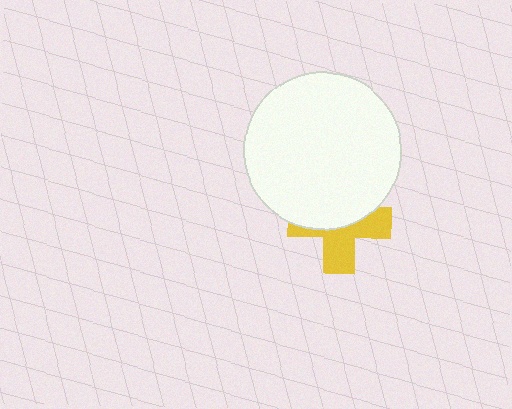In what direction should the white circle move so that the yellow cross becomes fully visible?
The white circle should move up. That is the shortest direction to clear the overlap and leave the yellow cross fully visible.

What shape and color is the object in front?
The object in front is a white circle.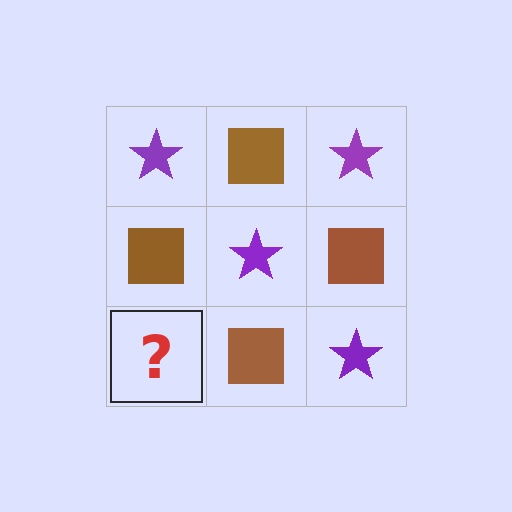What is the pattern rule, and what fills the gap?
The rule is that it alternates purple star and brown square in a checkerboard pattern. The gap should be filled with a purple star.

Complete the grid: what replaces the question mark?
The question mark should be replaced with a purple star.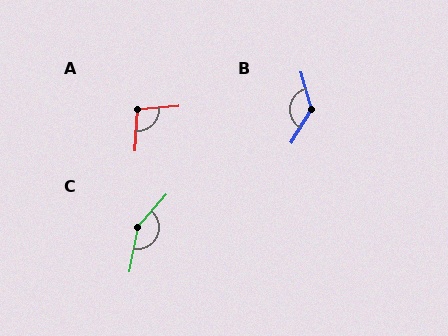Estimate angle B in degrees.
Approximately 133 degrees.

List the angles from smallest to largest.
A (98°), B (133°), C (150°).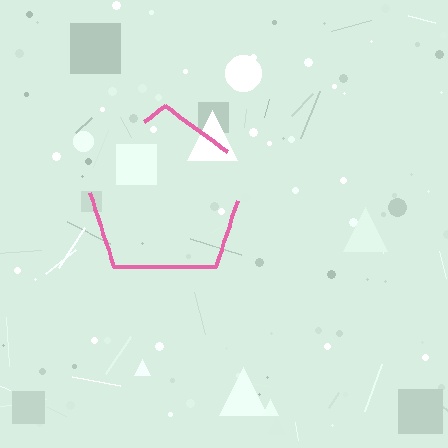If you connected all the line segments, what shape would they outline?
They would outline a pentagon.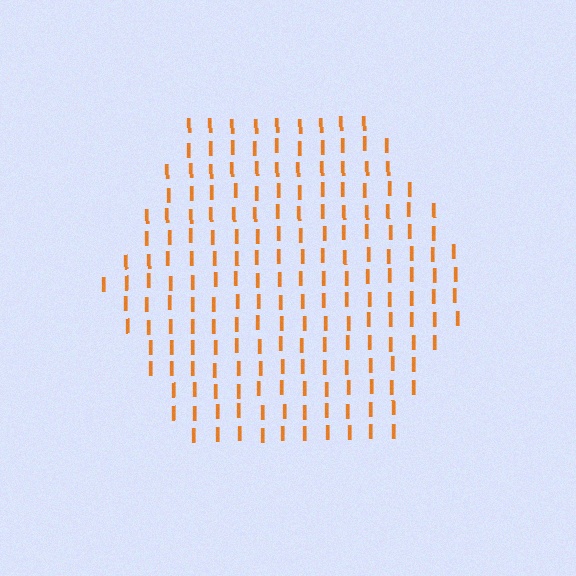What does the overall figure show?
The overall figure shows a hexagon.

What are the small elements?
The small elements are letter I's.